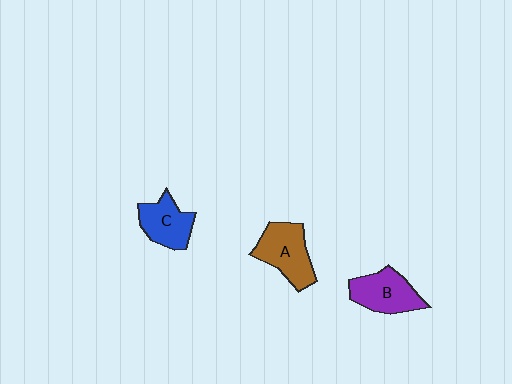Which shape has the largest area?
Shape A (brown).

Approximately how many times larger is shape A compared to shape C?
Approximately 1.2 times.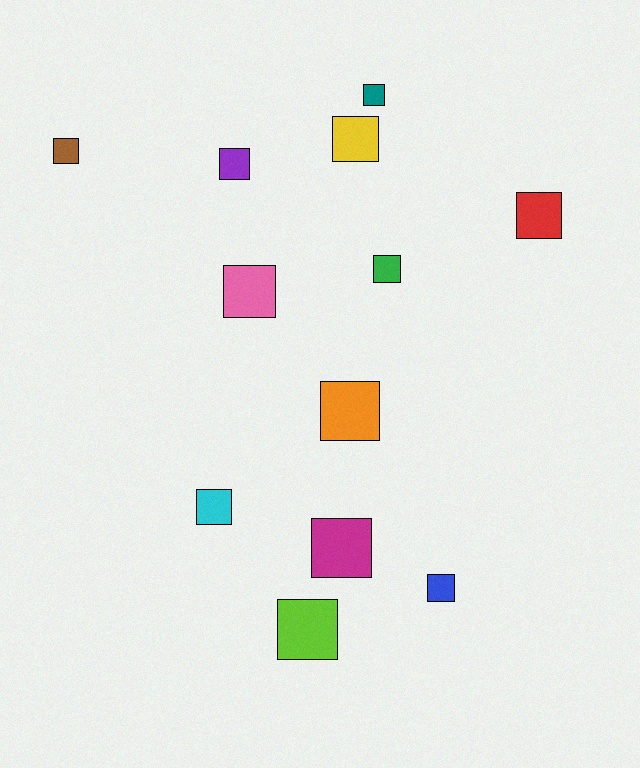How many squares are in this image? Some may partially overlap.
There are 12 squares.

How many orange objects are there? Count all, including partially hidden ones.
There is 1 orange object.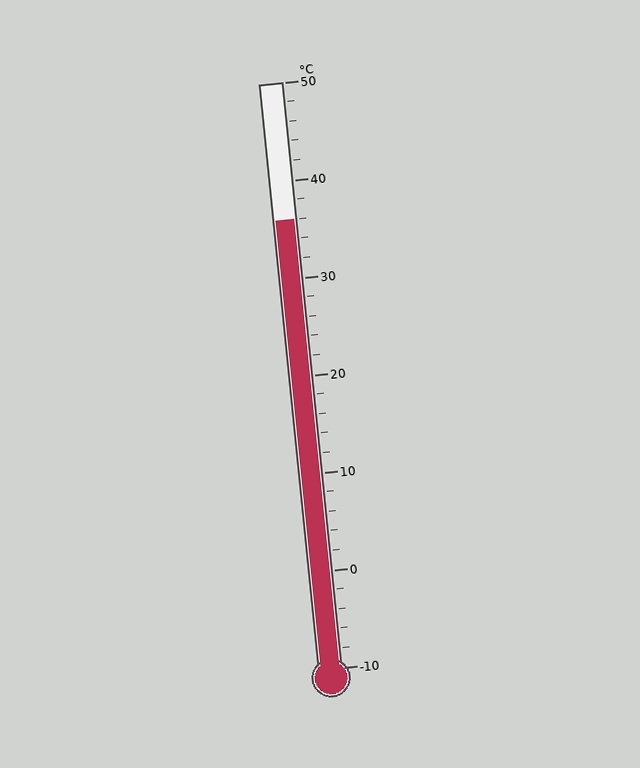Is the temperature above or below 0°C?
The temperature is above 0°C.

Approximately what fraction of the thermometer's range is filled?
The thermometer is filled to approximately 75% of its range.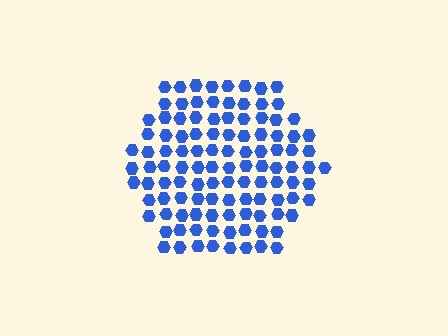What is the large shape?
The large shape is a hexagon.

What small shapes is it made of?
It is made of small hexagons.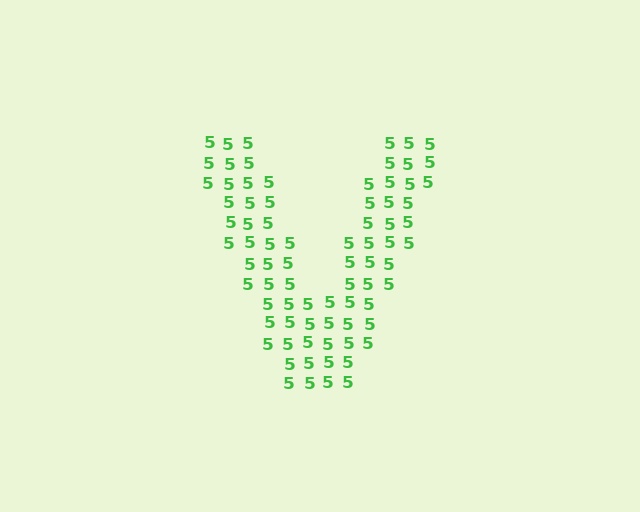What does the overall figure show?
The overall figure shows the letter V.